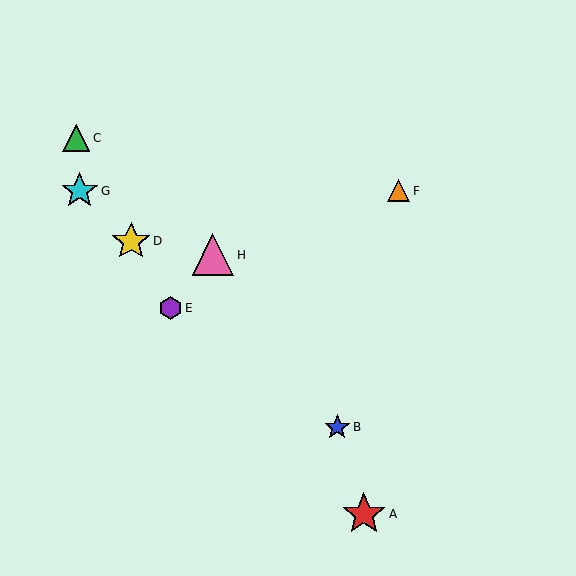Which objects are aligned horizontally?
Objects F, G are aligned horizontally.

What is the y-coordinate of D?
Object D is at y≈241.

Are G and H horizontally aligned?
No, G is at y≈191 and H is at y≈255.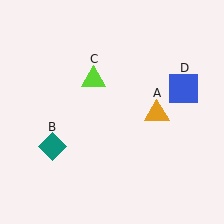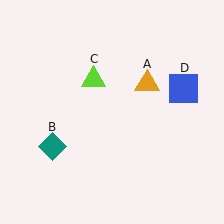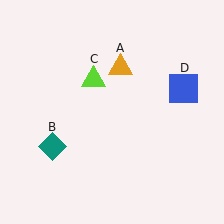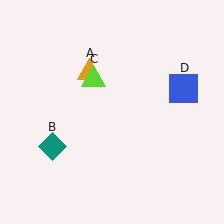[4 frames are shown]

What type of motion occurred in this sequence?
The orange triangle (object A) rotated counterclockwise around the center of the scene.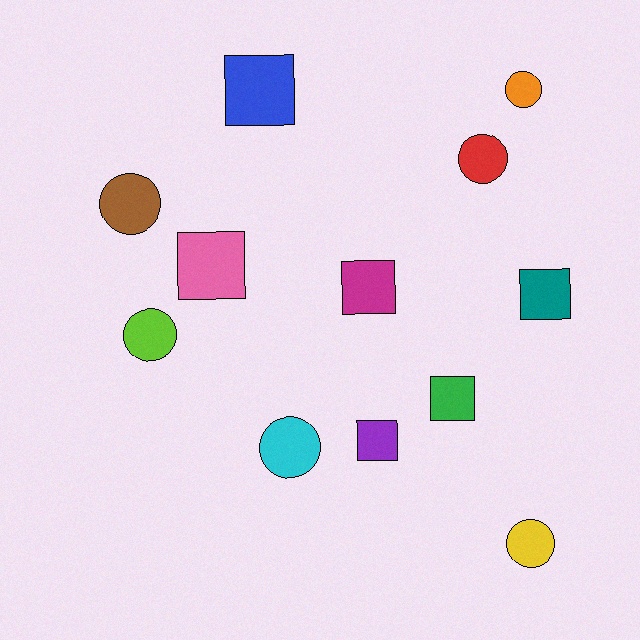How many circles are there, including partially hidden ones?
There are 6 circles.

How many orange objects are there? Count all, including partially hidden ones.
There is 1 orange object.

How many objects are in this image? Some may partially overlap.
There are 12 objects.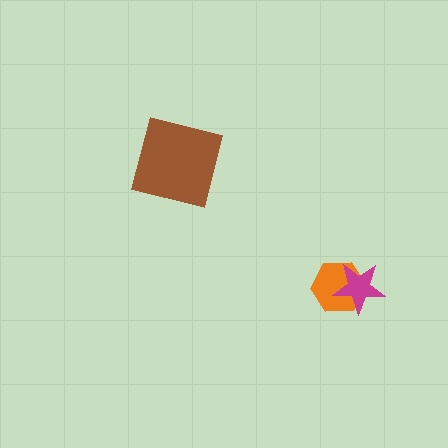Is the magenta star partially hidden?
No, no other shape covers it.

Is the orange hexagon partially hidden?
Yes, it is partially covered by another shape.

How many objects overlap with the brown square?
0 objects overlap with the brown square.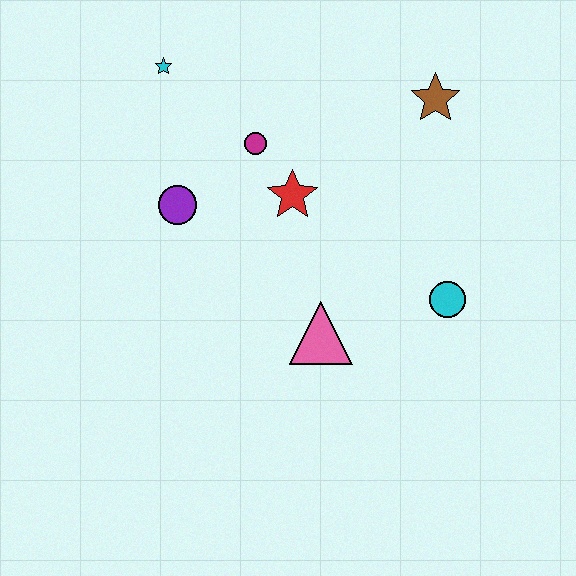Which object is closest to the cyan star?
The magenta circle is closest to the cyan star.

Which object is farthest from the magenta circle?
The cyan circle is farthest from the magenta circle.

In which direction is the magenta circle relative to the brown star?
The magenta circle is to the left of the brown star.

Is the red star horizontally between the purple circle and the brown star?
Yes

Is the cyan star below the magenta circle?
No